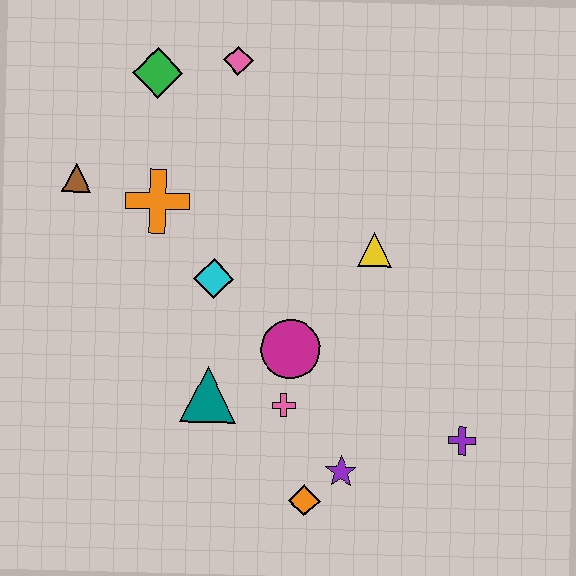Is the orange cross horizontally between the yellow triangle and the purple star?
No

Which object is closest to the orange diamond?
The purple star is closest to the orange diamond.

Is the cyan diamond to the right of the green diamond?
Yes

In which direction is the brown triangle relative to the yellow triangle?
The brown triangle is to the left of the yellow triangle.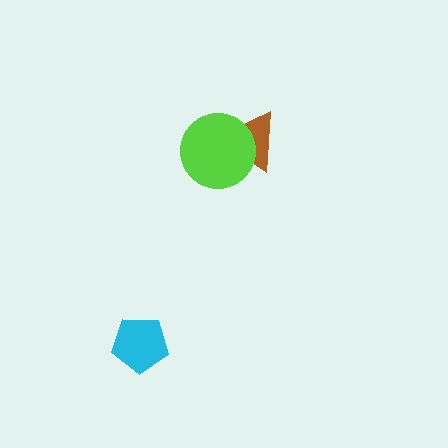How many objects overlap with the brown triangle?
1 object overlaps with the brown triangle.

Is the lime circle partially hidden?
No, no other shape covers it.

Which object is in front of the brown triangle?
The lime circle is in front of the brown triangle.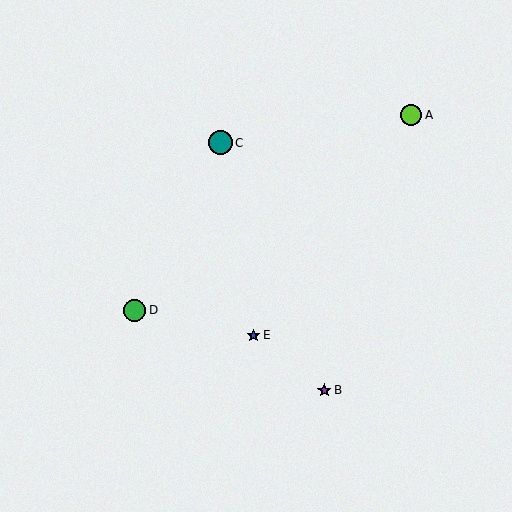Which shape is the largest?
The teal circle (labeled C) is the largest.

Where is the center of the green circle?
The center of the green circle is at (135, 310).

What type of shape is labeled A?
Shape A is a lime circle.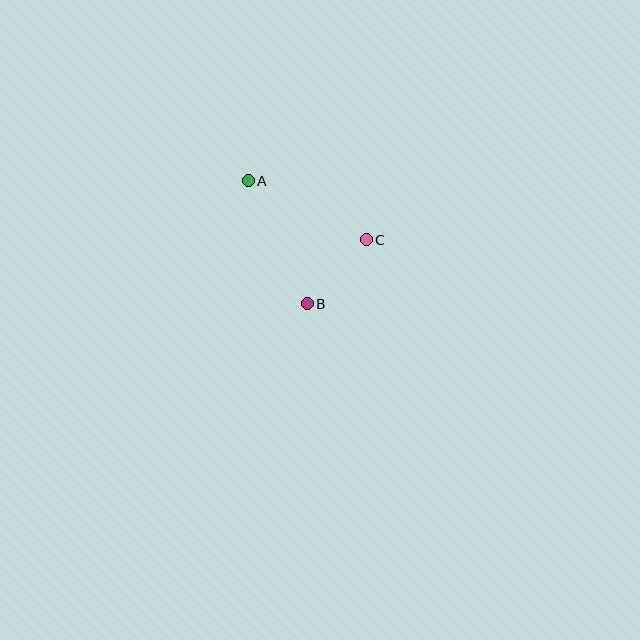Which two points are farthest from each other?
Points A and B are farthest from each other.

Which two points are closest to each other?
Points B and C are closest to each other.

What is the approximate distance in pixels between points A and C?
The distance between A and C is approximately 132 pixels.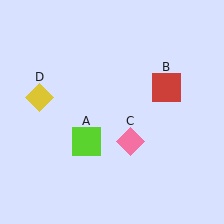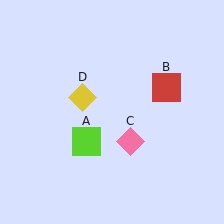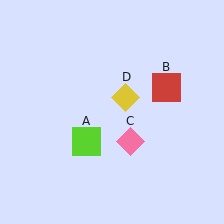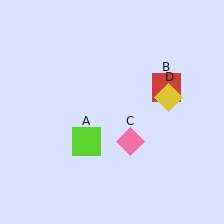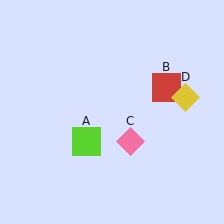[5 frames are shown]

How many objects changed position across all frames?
1 object changed position: yellow diamond (object D).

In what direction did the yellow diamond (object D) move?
The yellow diamond (object D) moved right.